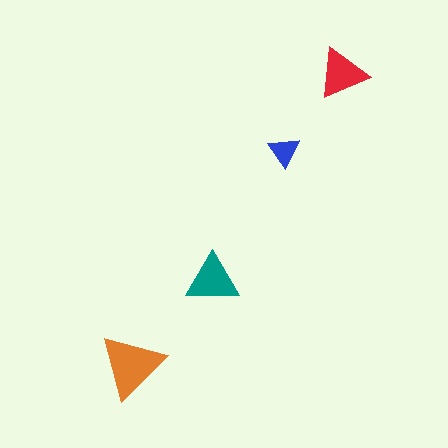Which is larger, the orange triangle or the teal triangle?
The orange one.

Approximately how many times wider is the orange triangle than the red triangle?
About 1.5 times wider.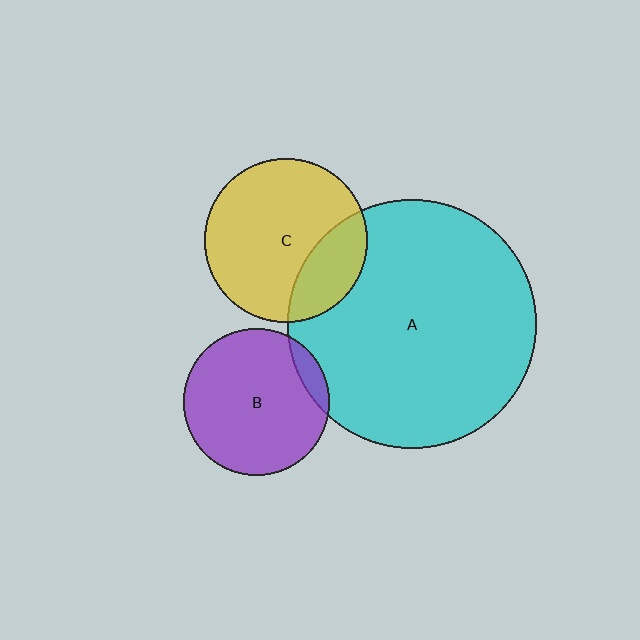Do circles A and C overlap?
Yes.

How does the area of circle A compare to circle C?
Approximately 2.3 times.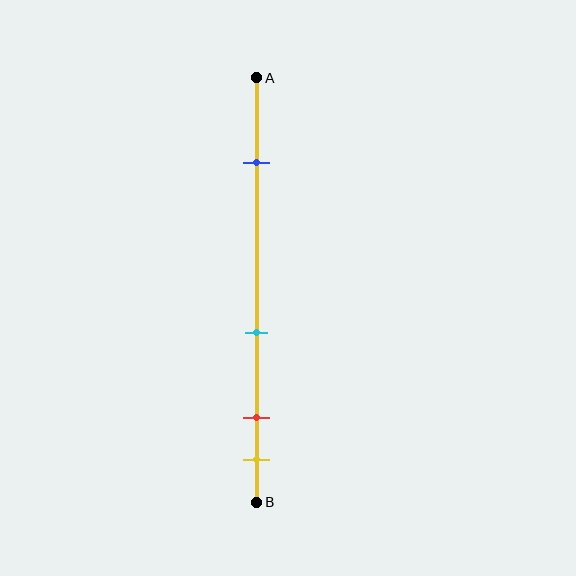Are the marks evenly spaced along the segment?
No, the marks are not evenly spaced.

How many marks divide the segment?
There are 4 marks dividing the segment.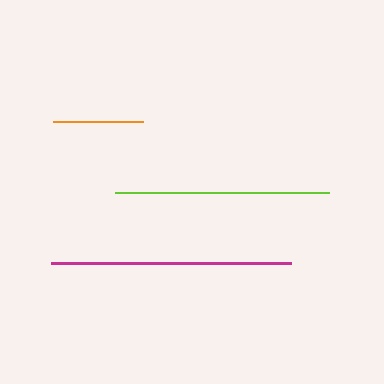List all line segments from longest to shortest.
From longest to shortest: magenta, lime, orange.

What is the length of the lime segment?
The lime segment is approximately 213 pixels long.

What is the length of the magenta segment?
The magenta segment is approximately 240 pixels long.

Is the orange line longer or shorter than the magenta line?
The magenta line is longer than the orange line.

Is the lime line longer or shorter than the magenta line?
The magenta line is longer than the lime line.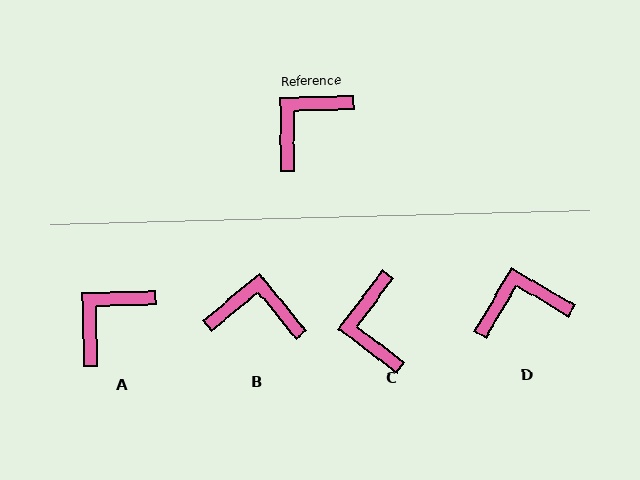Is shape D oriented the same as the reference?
No, it is off by about 32 degrees.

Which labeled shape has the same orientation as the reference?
A.